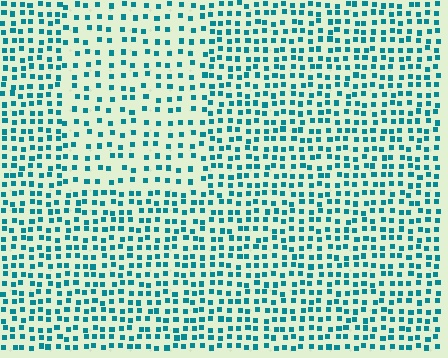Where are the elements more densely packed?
The elements are more densely packed outside the rectangle boundary.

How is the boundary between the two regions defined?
The boundary is defined by a change in element density (approximately 1.7x ratio). All elements are the same color, size, and shape.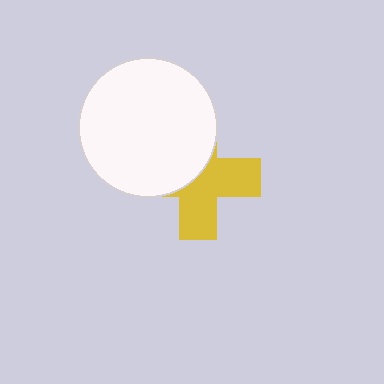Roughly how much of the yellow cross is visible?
About half of it is visible (roughly 53%).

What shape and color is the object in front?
The object in front is a white circle.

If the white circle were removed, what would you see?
You would see the complete yellow cross.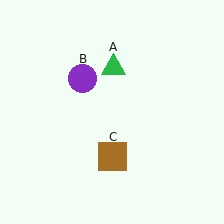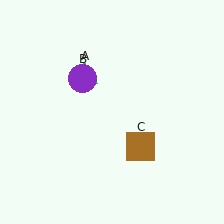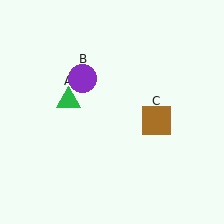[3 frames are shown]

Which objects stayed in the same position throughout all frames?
Purple circle (object B) remained stationary.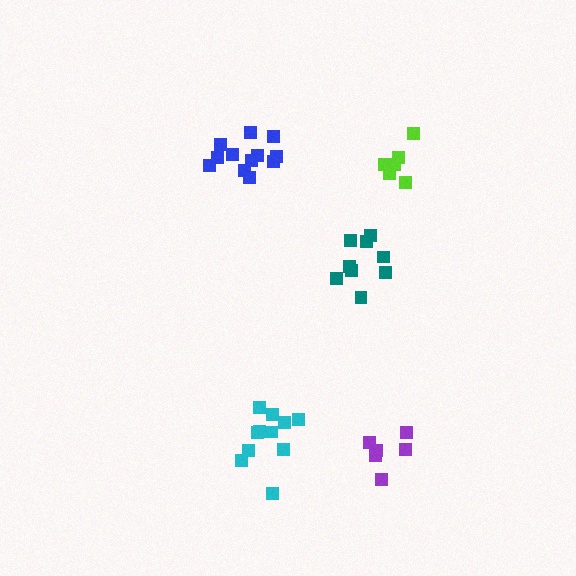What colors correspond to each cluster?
The clusters are colored: teal, cyan, purple, blue, lime.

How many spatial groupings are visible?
There are 5 spatial groupings.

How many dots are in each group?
Group 1: 9 dots, Group 2: 11 dots, Group 3: 6 dots, Group 4: 12 dots, Group 5: 6 dots (44 total).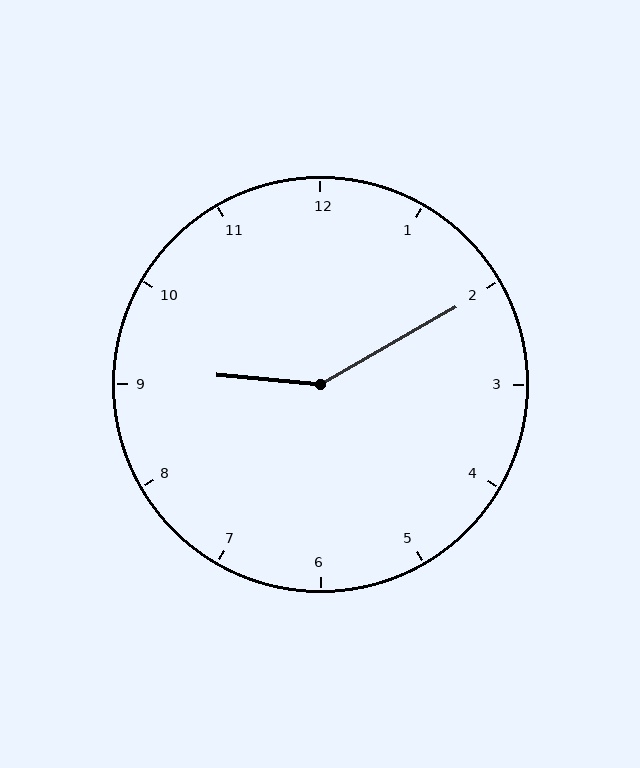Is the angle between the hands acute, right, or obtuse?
It is obtuse.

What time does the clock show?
9:10.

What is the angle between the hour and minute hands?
Approximately 145 degrees.